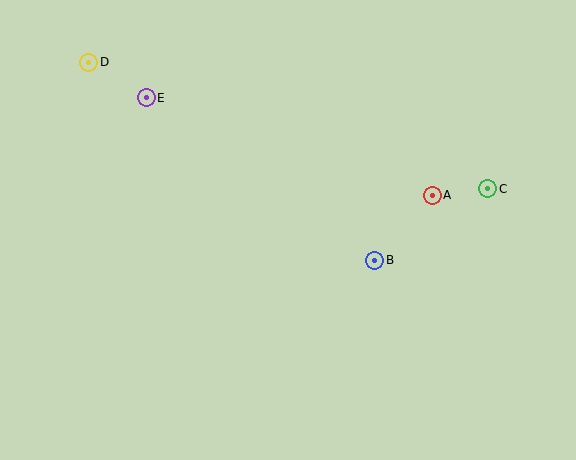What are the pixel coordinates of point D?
Point D is at (89, 62).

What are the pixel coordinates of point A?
Point A is at (432, 195).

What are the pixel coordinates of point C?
Point C is at (488, 189).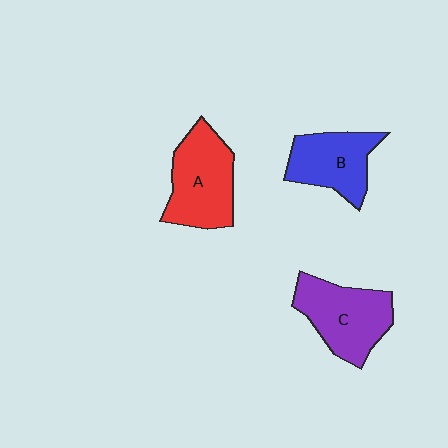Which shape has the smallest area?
Shape B (blue).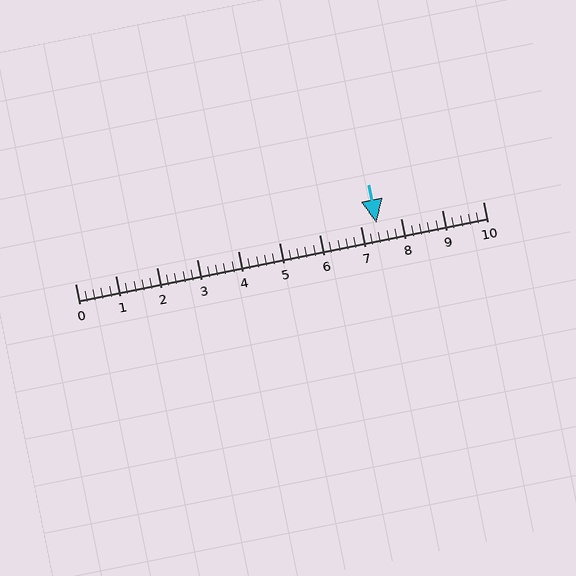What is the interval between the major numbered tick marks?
The major tick marks are spaced 1 units apart.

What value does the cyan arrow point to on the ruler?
The cyan arrow points to approximately 7.4.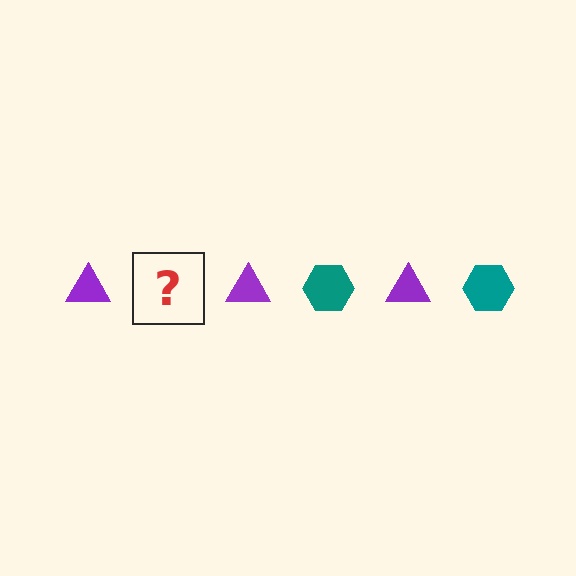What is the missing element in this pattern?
The missing element is a teal hexagon.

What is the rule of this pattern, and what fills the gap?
The rule is that the pattern alternates between purple triangle and teal hexagon. The gap should be filled with a teal hexagon.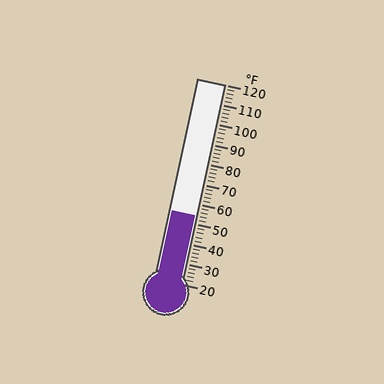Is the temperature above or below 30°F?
The temperature is above 30°F.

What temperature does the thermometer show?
The thermometer shows approximately 54°F.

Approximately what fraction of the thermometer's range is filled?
The thermometer is filled to approximately 35% of its range.